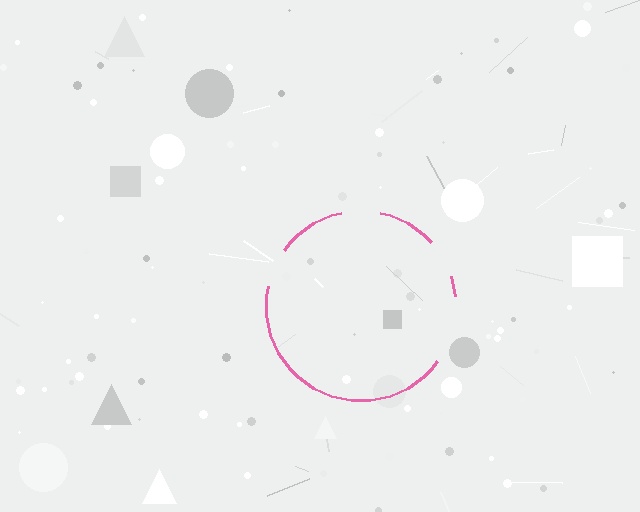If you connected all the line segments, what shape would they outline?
They would outline a circle.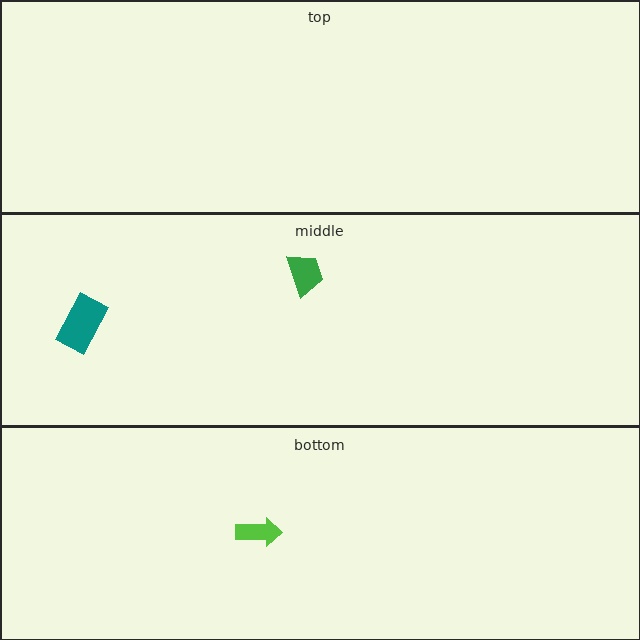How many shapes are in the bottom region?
1.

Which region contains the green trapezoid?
The middle region.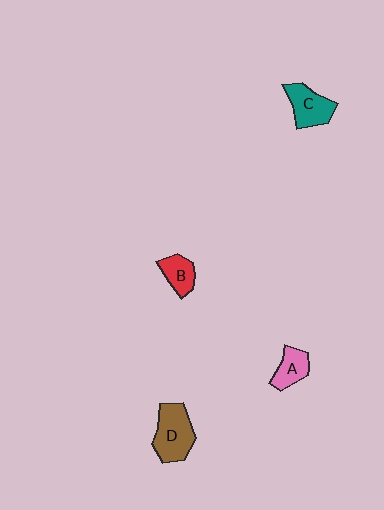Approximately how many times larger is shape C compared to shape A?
Approximately 1.4 times.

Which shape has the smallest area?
Shape B (red).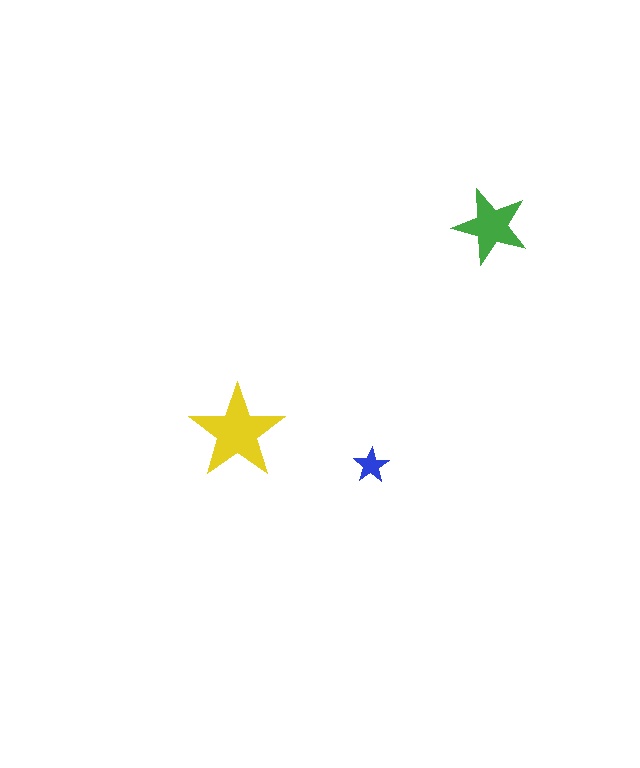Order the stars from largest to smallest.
the yellow one, the green one, the blue one.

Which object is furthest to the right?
The green star is rightmost.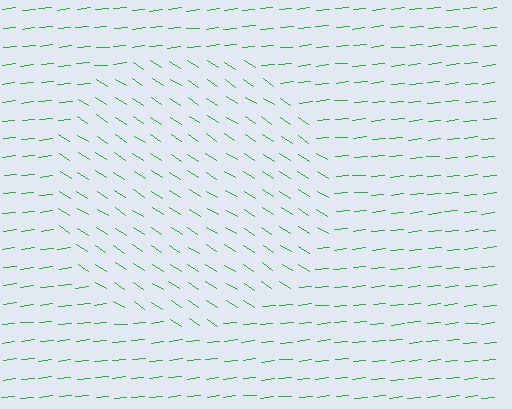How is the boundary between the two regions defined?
The boundary is defined purely by a change in line orientation (approximately 39 degrees difference). All lines are the same color and thickness.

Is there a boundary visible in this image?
Yes, there is a texture boundary formed by a change in line orientation.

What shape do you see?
I see a circle.